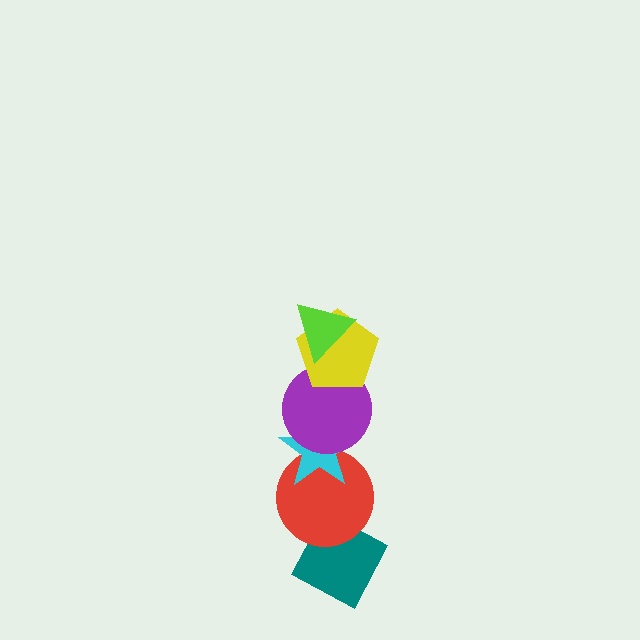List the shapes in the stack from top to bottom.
From top to bottom: the lime triangle, the yellow pentagon, the purple circle, the cyan star, the red circle, the teal diamond.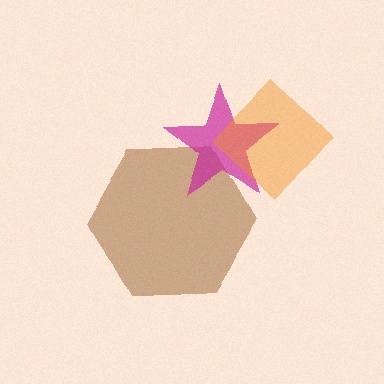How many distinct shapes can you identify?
There are 3 distinct shapes: a brown hexagon, a magenta star, an orange diamond.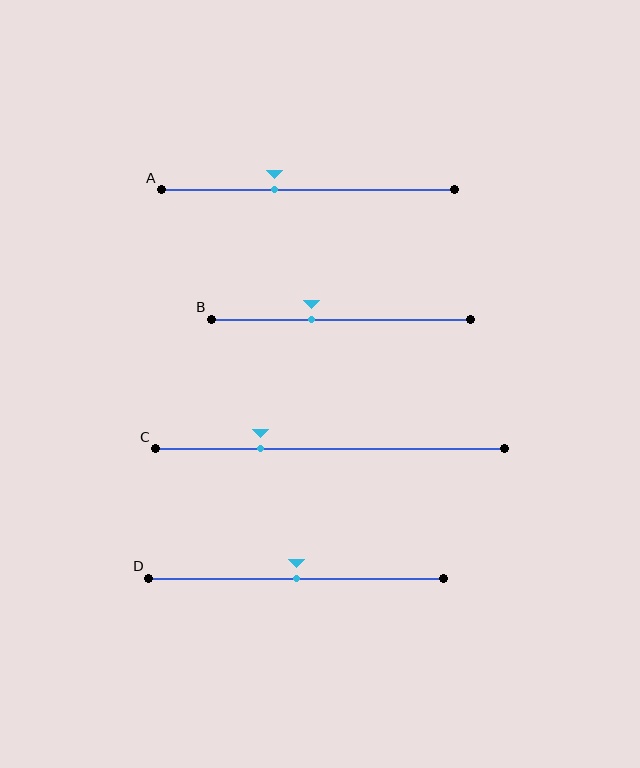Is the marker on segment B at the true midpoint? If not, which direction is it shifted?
No, the marker on segment B is shifted to the left by about 11% of the segment length.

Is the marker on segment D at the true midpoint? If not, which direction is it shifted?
Yes, the marker on segment D is at the true midpoint.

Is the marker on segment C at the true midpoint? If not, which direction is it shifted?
No, the marker on segment C is shifted to the left by about 20% of the segment length.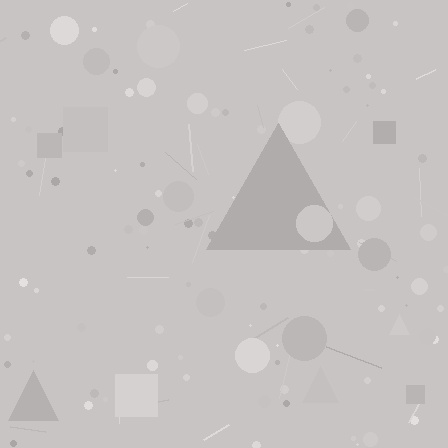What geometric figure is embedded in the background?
A triangle is embedded in the background.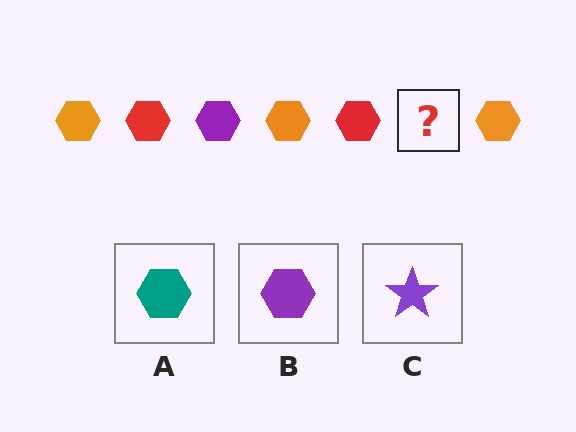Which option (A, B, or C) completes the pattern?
B.